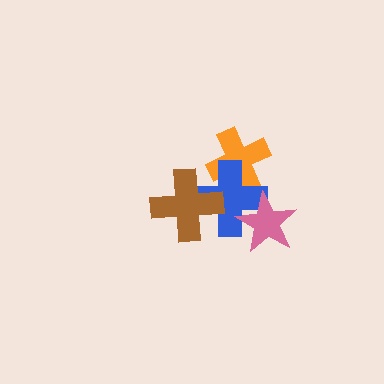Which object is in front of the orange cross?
The blue cross is in front of the orange cross.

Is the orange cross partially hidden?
Yes, it is partially covered by another shape.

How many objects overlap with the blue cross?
3 objects overlap with the blue cross.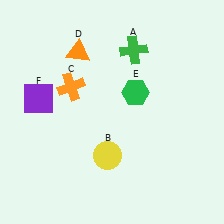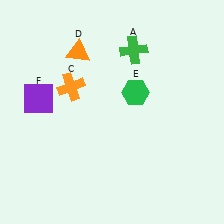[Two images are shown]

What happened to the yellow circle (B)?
The yellow circle (B) was removed in Image 2. It was in the bottom-left area of Image 1.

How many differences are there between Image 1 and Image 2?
There is 1 difference between the two images.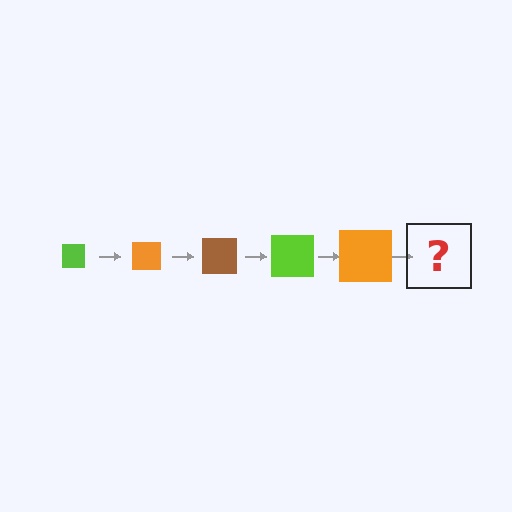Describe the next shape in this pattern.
It should be a brown square, larger than the previous one.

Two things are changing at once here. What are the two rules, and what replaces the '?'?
The two rules are that the square grows larger each step and the color cycles through lime, orange, and brown. The '?' should be a brown square, larger than the previous one.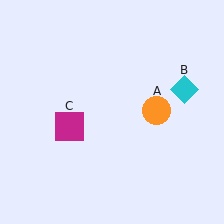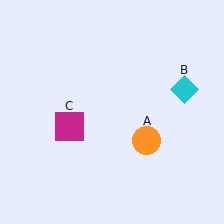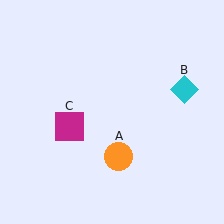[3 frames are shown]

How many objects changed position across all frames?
1 object changed position: orange circle (object A).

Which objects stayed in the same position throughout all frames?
Cyan diamond (object B) and magenta square (object C) remained stationary.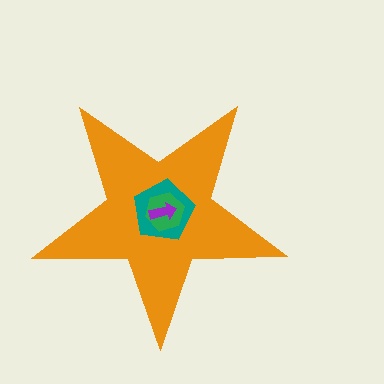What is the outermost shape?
The orange star.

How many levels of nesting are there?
4.